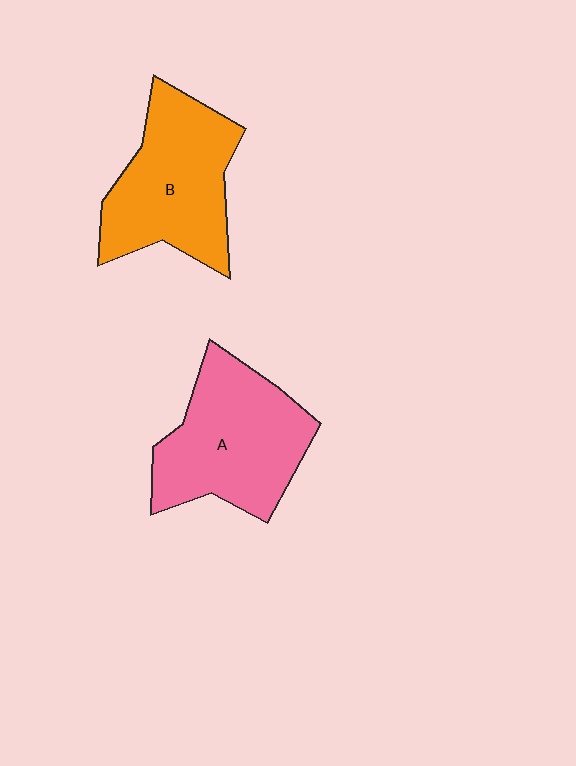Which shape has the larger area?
Shape A (pink).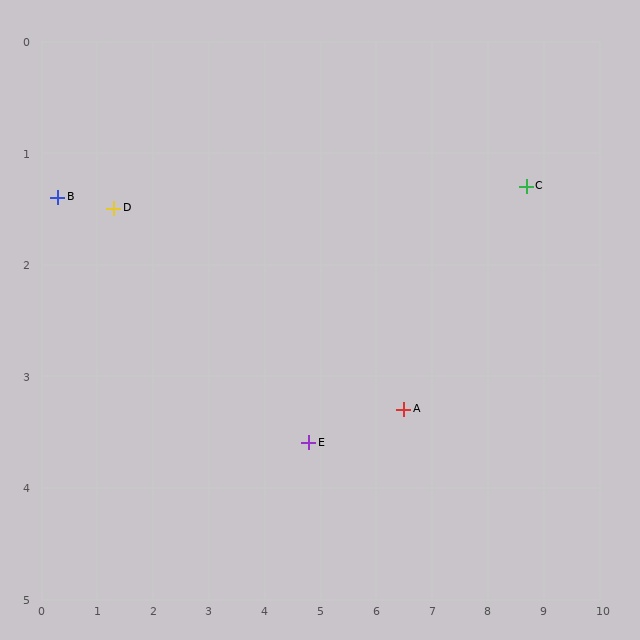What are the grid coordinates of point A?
Point A is at approximately (6.5, 3.3).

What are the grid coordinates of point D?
Point D is at approximately (1.3, 1.5).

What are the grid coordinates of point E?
Point E is at approximately (4.8, 3.6).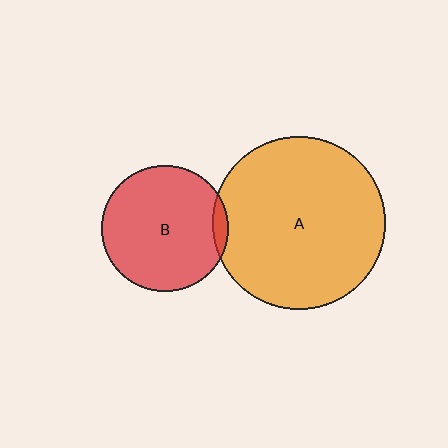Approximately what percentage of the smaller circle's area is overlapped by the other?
Approximately 5%.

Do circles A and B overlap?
Yes.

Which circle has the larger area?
Circle A (orange).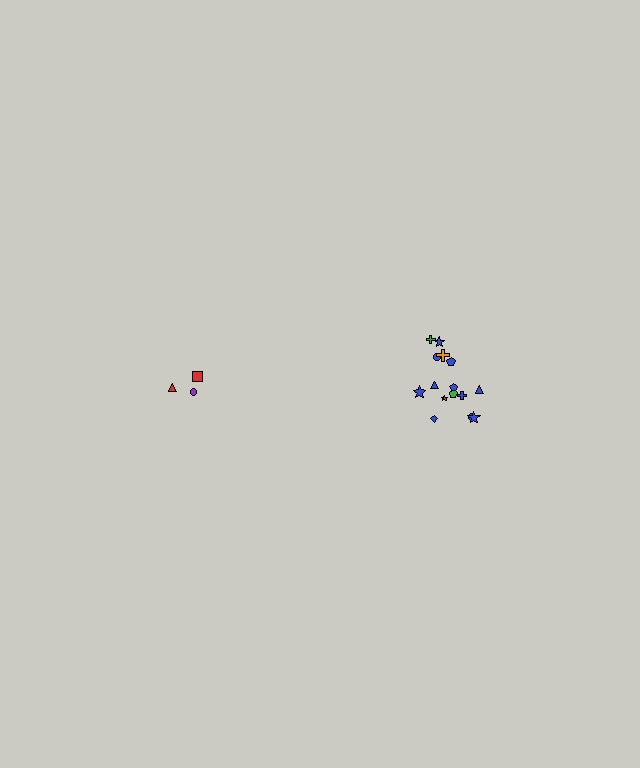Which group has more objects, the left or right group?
The right group.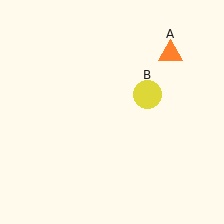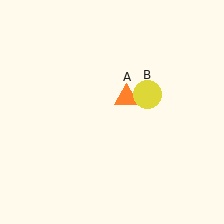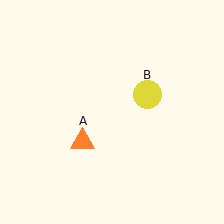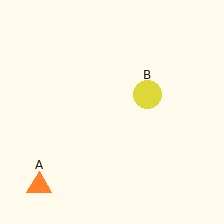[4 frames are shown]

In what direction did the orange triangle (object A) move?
The orange triangle (object A) moved down and to the left.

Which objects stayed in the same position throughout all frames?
Yellow circle (object B) remained stationary.